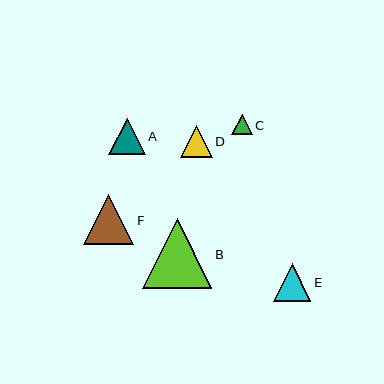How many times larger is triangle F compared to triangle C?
Triangle F is approximately 2.5 times the size of triangle C.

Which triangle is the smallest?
Triangle C is the smallest with a size of approximately 20 pixels.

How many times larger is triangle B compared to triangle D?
Triangle B is approximately 2.2 times the size of triangle D.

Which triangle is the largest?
Triangle B is the largest with a size of approximately 69 pixels.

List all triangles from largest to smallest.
From largest to smallest: B, F, E, A, D, C.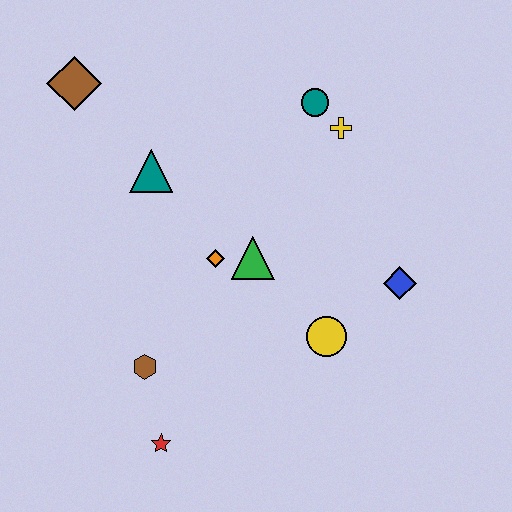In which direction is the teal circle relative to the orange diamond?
The teal circle is above the orange diamond.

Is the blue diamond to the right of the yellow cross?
Yes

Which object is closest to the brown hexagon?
The red star is closest to the brown hexagon.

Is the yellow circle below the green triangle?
Yes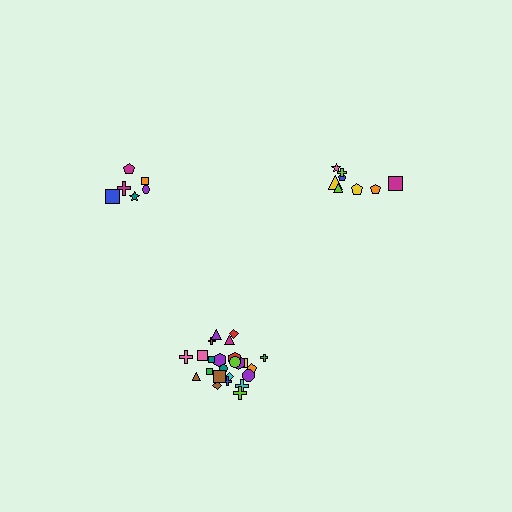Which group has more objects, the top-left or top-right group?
The top-right group.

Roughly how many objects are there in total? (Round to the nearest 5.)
Roughly 40 objects in total.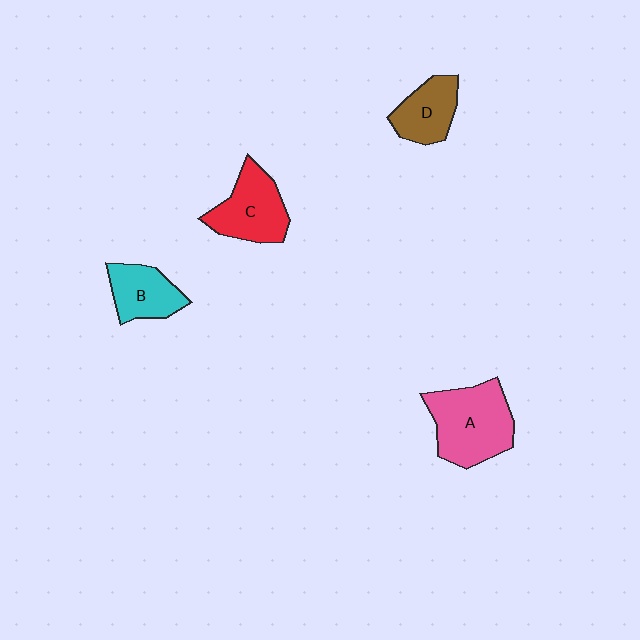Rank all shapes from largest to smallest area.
From largest to smallest: A (pink), C (red), B (cyan), D (brown).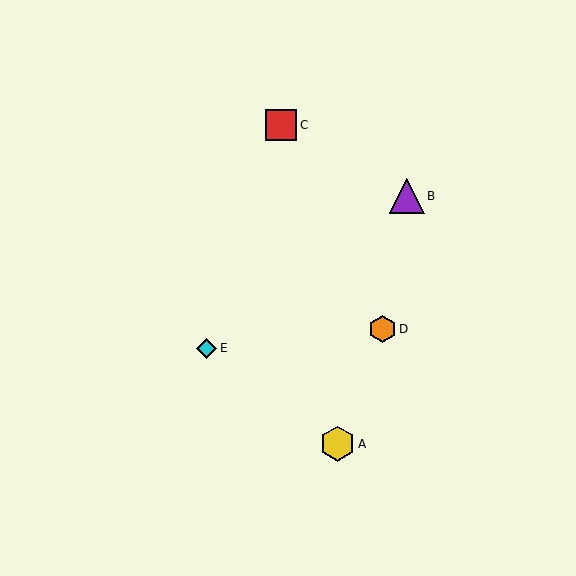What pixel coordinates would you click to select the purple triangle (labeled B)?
Click at (407, 196) to select the purple triangle B.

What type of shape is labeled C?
Shape C is a red square.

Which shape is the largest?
The yellow hexagon (labeled A) is the largest.